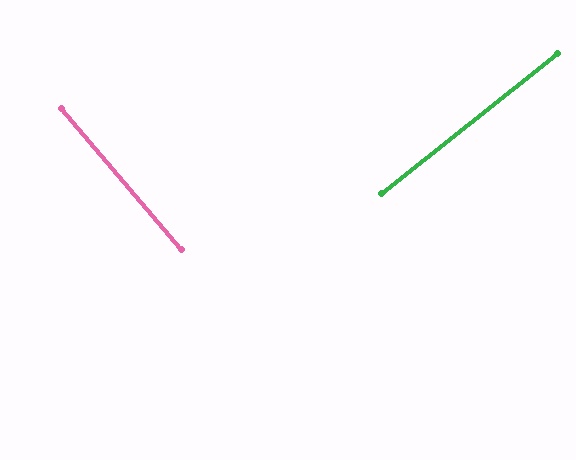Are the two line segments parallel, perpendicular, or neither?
Perpendicular — they meet at approximately 88°.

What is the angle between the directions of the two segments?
Approximately 88 degrees.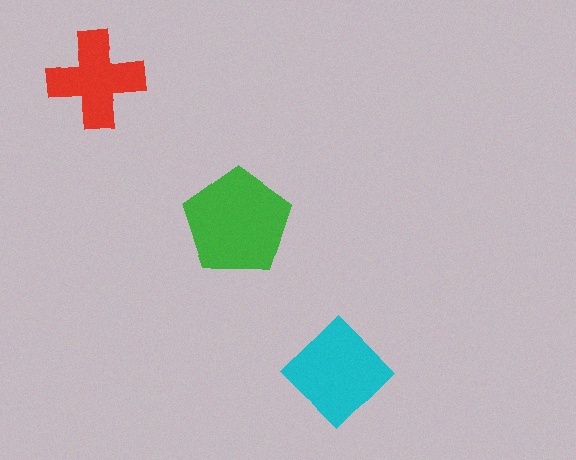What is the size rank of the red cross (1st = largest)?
3rd.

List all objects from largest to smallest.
The green pentagon, the cyan diamond, the red cross.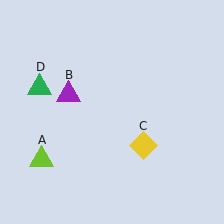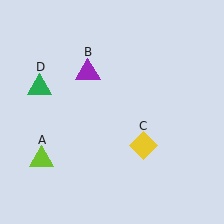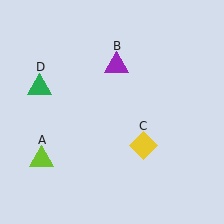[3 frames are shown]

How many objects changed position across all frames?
1 object changed position: purple triangle (object B).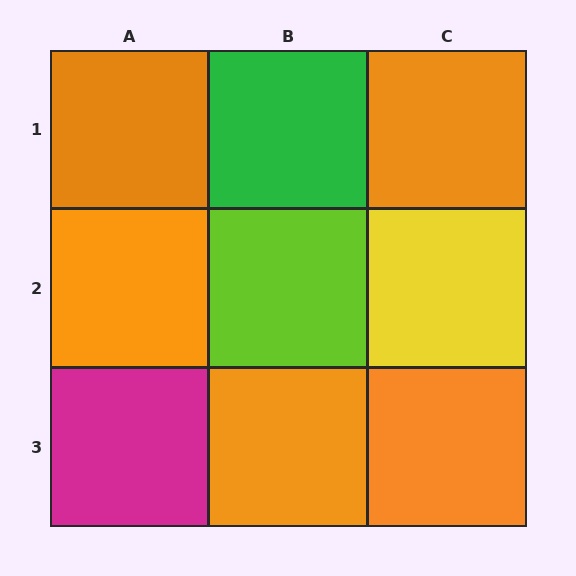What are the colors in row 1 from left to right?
Orange, green, orange.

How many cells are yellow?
1 cell is yellow.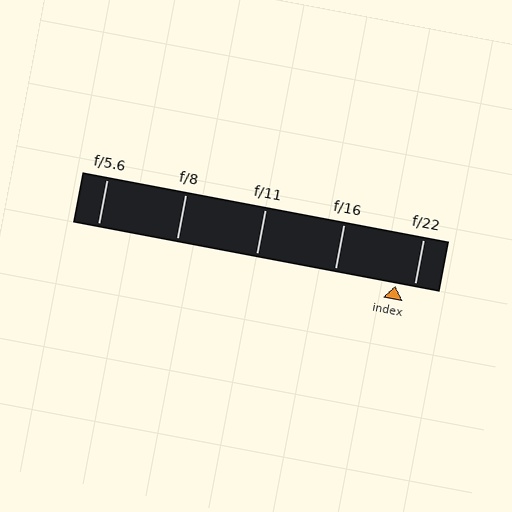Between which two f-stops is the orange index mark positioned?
The index mark is between f/16 and f/22.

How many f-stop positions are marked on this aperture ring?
There are 5 f-stop positions marked.